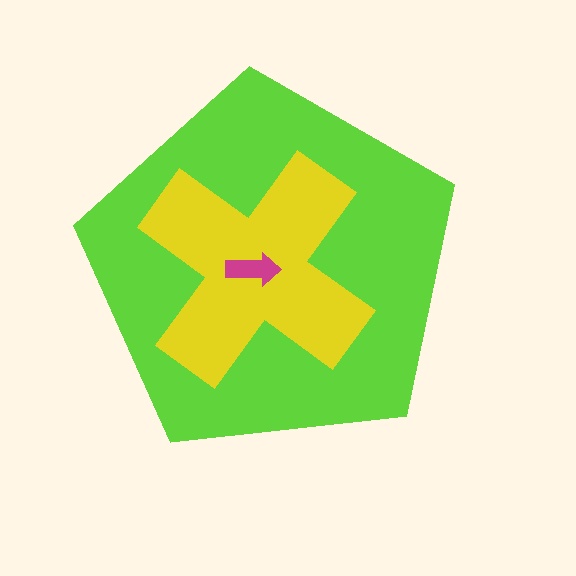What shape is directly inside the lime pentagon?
The yellow cross.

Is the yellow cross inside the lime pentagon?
Yes.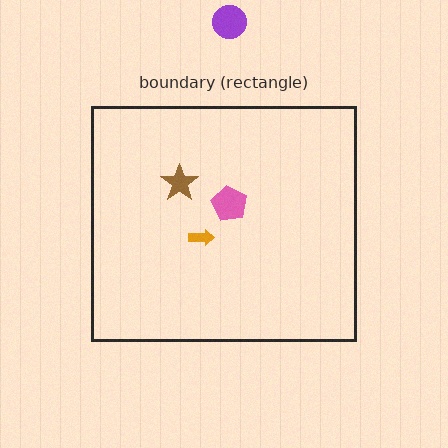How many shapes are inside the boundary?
3 inside, 1 outside.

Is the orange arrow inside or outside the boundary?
Inside.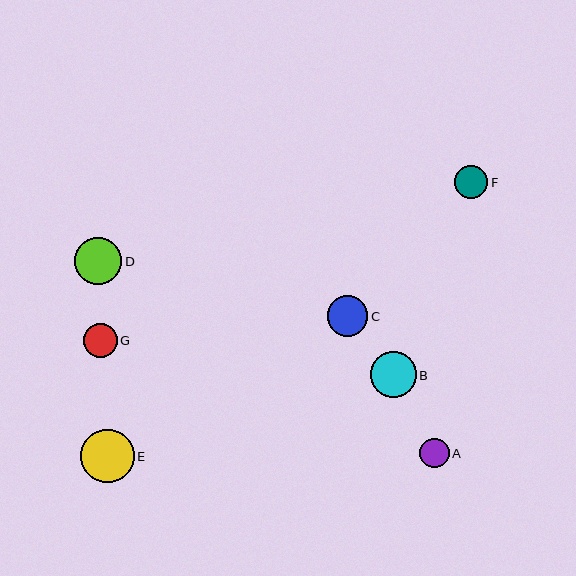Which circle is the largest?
Circle E is the largest with a size of approximately 53 pixels.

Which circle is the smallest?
Circle A is the smallest with a size of approximately 30 pixels.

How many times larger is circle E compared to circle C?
Circle E is approximately 1.3 times the size of circle C.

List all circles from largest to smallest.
From largest to smallest: E, D, B, C, G, F, A.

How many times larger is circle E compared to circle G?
Circle E is approximately 1.6 times the size of circle G.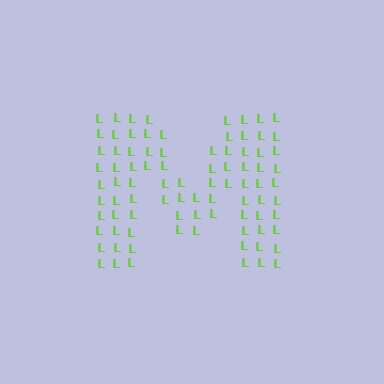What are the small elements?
The small elements are letter L's.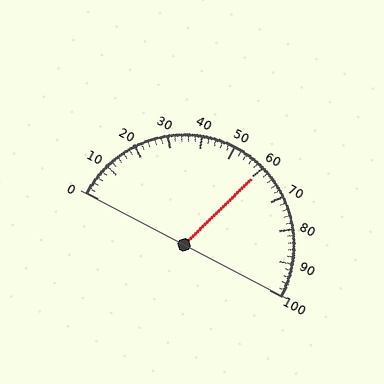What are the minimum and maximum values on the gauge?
The gauge ranges from 0 to 100.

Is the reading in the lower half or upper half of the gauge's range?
The reading is in the upper half of the range (0 to 100).